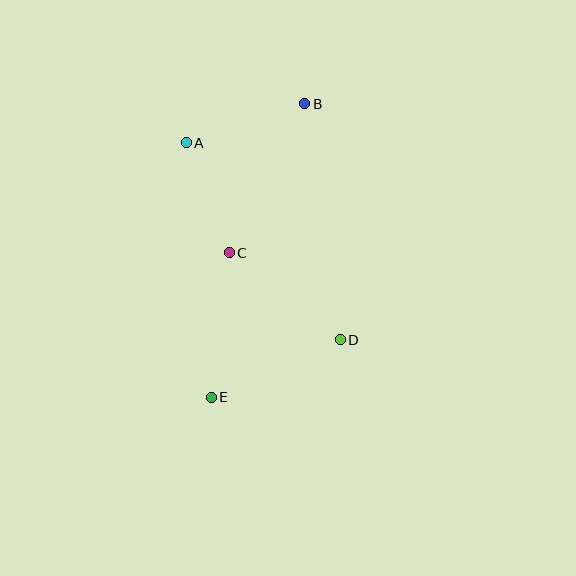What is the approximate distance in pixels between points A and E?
The distance between A and E is approximately 256 pixels.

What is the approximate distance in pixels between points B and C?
The distance between B and C is approximately 167 pixels.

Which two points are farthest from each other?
Points B and E are farthest from each other.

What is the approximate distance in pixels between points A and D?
The distance between A and D is approximately 250 pixels.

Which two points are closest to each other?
Points A and C are closest to each other.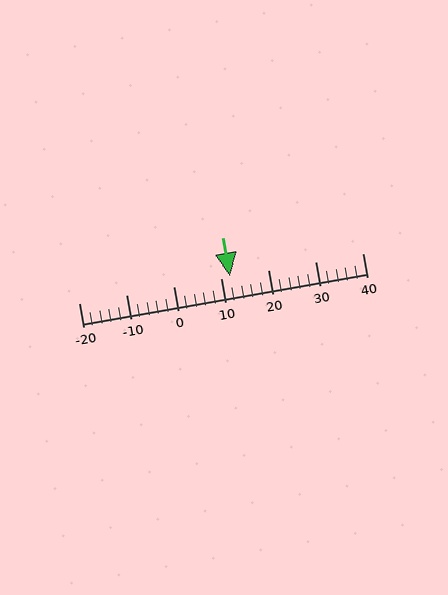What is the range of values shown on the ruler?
The ruler shows values from -20 to 40.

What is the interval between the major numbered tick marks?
The major tick marks are spaced 10 units apart.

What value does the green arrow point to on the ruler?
The green arrow points to approximately 12.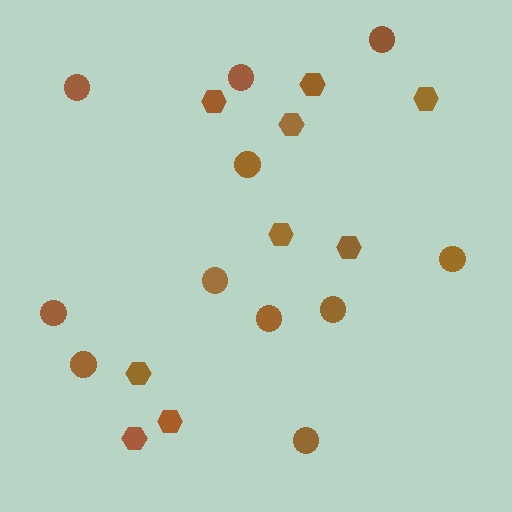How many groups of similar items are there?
There are 2 groups: one group of hexagons (9) and one group of circles (11).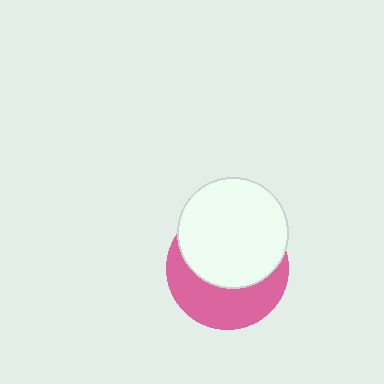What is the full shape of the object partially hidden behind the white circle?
The partially hidden object is a pink circle.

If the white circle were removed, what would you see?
You would see the complete pink circle.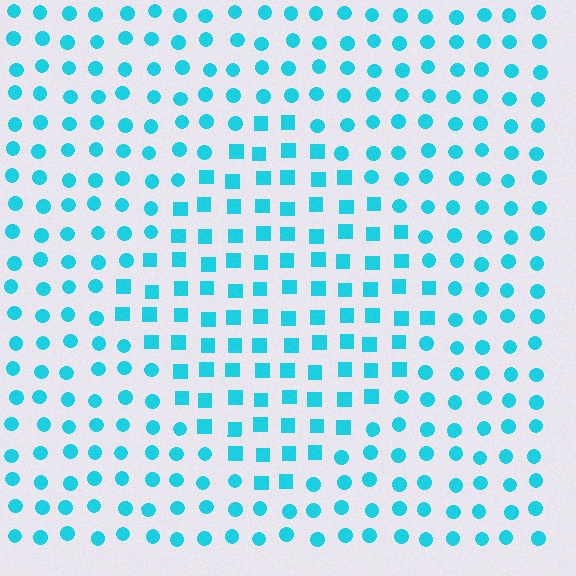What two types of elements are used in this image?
The image uses squares inside the diamond region and circles outside it.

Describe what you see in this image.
The image is filled with small cyan elements arranged in a uniform grid. A diamond-shaped region contains squares, while the surrounding area contains circles. The boundary is defined purely by the change in element shape.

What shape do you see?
I see a diamond.